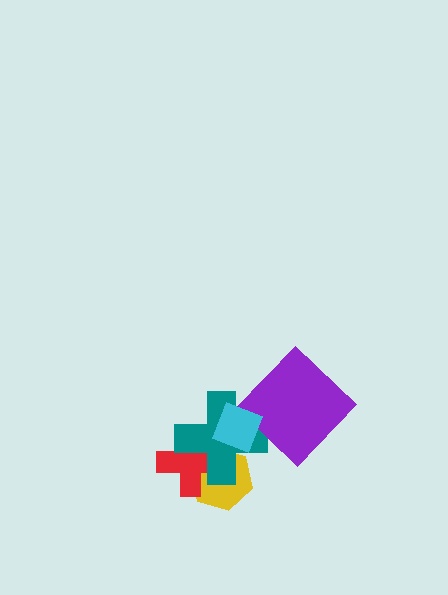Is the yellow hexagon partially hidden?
Yes, it is partially covered by another shape.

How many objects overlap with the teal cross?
3 objects overlap with the teal cross.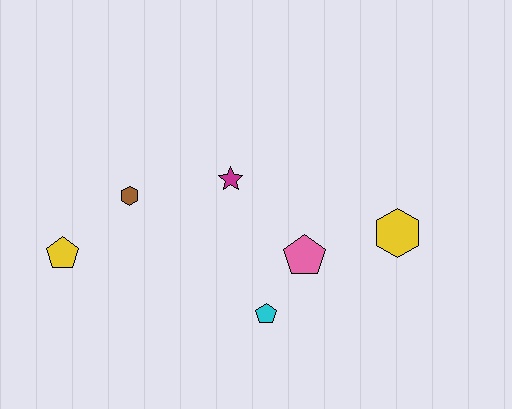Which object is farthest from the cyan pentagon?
The yellow pentagon is farthest from the cyan pentagon.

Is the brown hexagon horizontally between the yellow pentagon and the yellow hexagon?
Yes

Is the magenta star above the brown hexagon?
Yes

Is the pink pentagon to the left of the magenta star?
No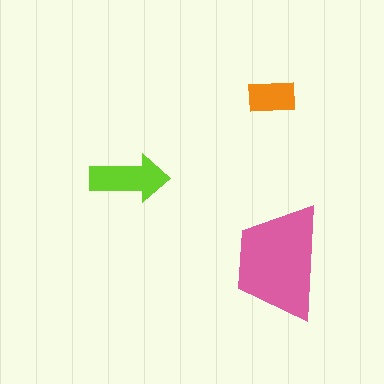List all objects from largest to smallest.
The pink trapezoid, the lime arrow, the orange rectangle.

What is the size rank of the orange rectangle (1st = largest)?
3rd.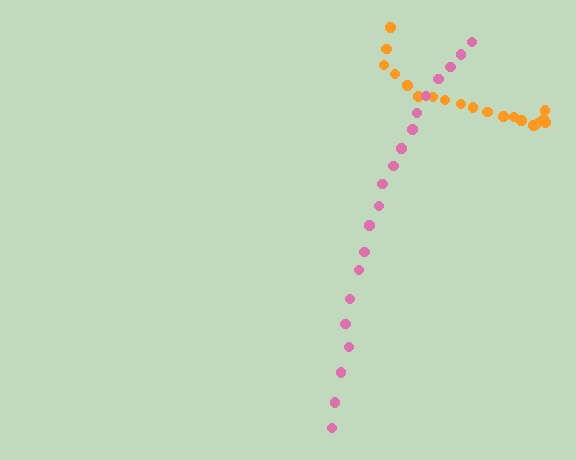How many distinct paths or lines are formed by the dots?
There are 2 distinct paths.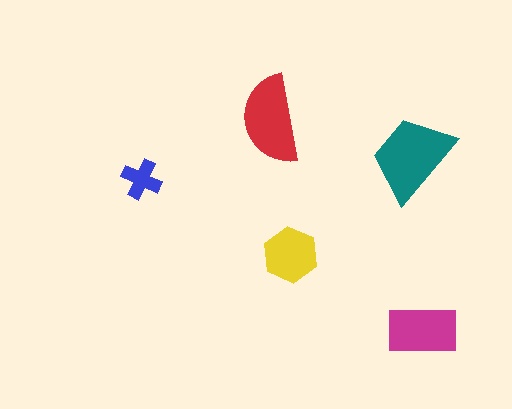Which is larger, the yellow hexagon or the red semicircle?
The red semicircle.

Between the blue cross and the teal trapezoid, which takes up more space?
The teal trapezoid.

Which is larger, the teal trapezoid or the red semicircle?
The teal trapezoid.